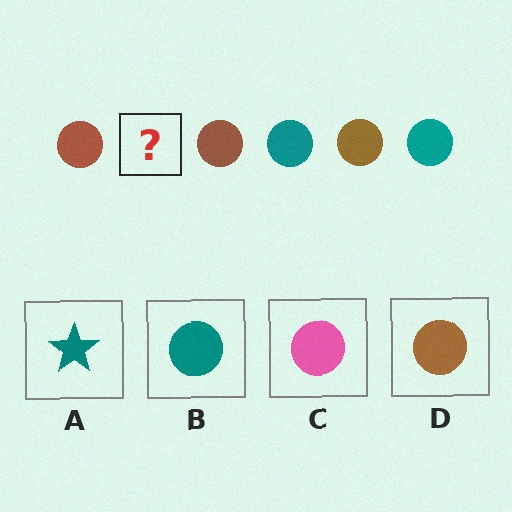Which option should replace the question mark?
Option B.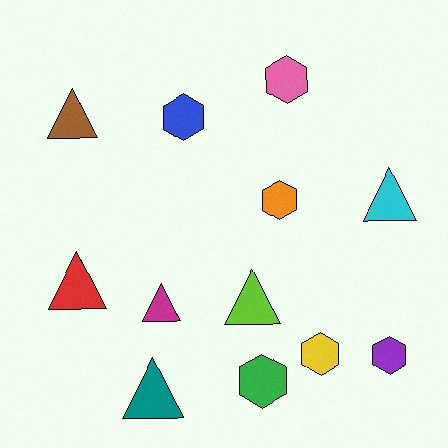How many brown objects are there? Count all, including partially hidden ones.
There is 1 brown object.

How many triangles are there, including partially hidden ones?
There are 6 triangles.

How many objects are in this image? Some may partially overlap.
There are 12 objects.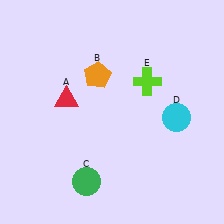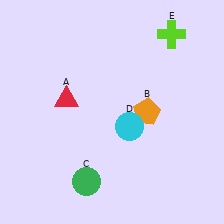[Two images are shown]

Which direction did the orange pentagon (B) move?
The orange pentagon (B) moved right.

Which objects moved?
The objects that moved are: the orange pentagon (B), the cyan circle (D), the lime cross (E).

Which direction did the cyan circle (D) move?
The cyan circle (D) moved left.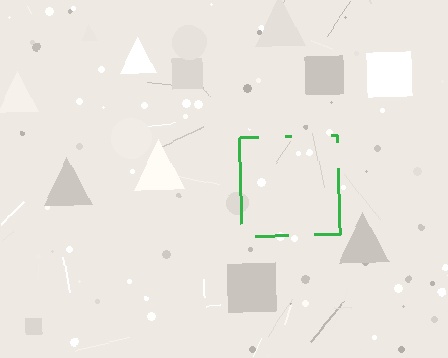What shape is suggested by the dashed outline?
The dashed outline suggests a square.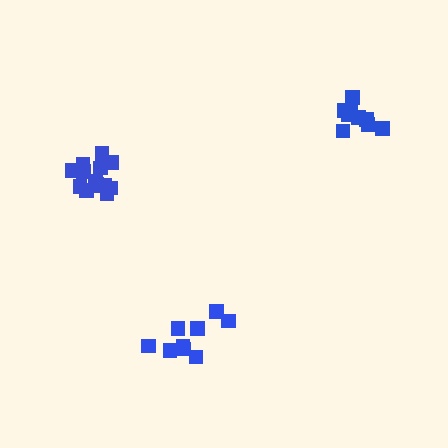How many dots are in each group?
Group 1: 9 dots, Group 2: 9 dots, Group 3: 14 dots (32 total).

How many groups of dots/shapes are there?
There are 3 groups.